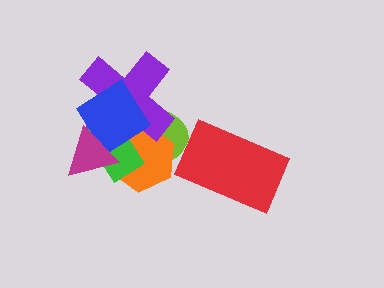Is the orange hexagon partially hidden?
Yes, it is partially covered by another shape.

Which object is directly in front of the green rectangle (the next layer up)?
The blue diamond is directly in front of the green rectangle.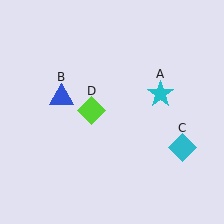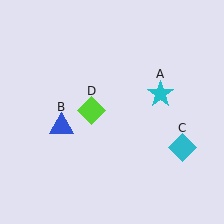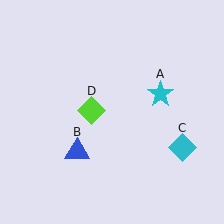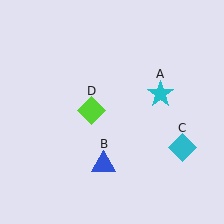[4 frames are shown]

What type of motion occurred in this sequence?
The blue triangle (object B) rotated counterclockwise around the center of the scene.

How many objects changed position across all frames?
1 object changed position: blue triangle (object B).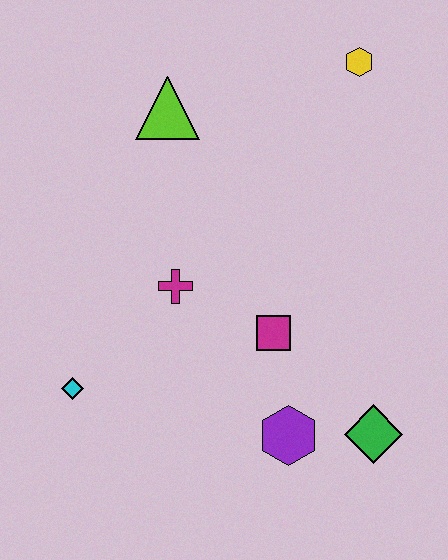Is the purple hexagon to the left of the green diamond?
Yes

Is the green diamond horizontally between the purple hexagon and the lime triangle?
No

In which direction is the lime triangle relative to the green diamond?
The lime triangle is above the green diamond.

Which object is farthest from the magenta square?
The yellow hexagon is farthest from the magenta square.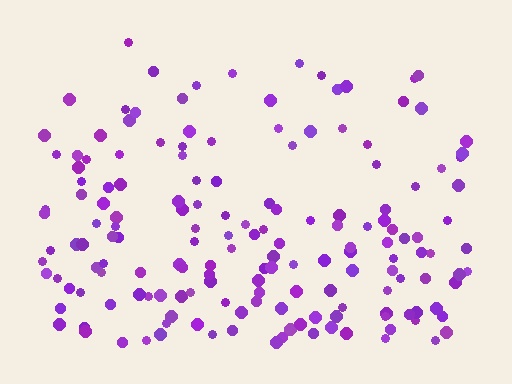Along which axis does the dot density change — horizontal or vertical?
Vertical.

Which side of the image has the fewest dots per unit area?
The top.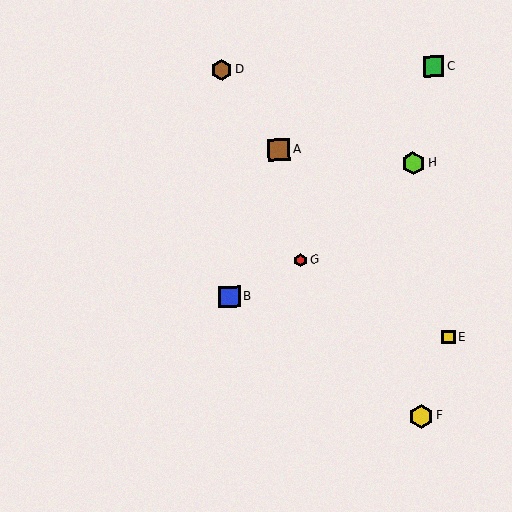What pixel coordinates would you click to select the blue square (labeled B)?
Click at (230, 297) to select the blue square B.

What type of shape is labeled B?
Shape B is a blue square.